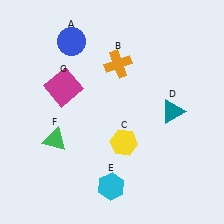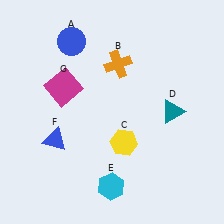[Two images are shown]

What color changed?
The triangle (F) changed from green in Image 1 to blue in Image 2.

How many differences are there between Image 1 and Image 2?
There is 1 difference between the two images.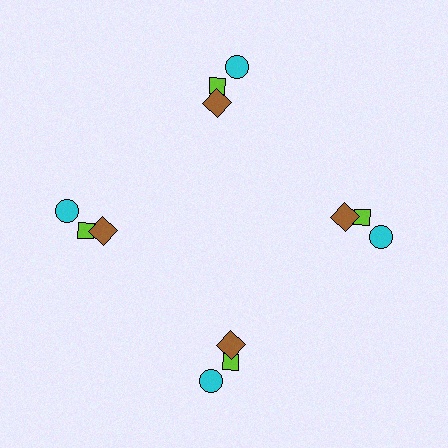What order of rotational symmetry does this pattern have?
This pattern has 4-fold rotational symmetry.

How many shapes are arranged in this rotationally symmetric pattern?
There are 12 shapes, arranged in 4 groups of 3.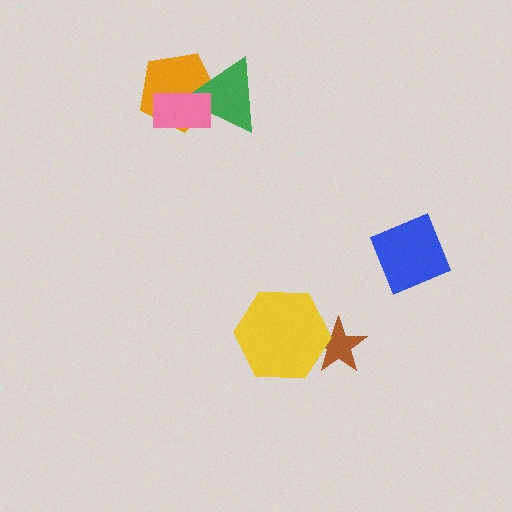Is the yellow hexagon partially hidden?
No, no other shape covers it.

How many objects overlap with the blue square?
0 objects overlap with the blue square.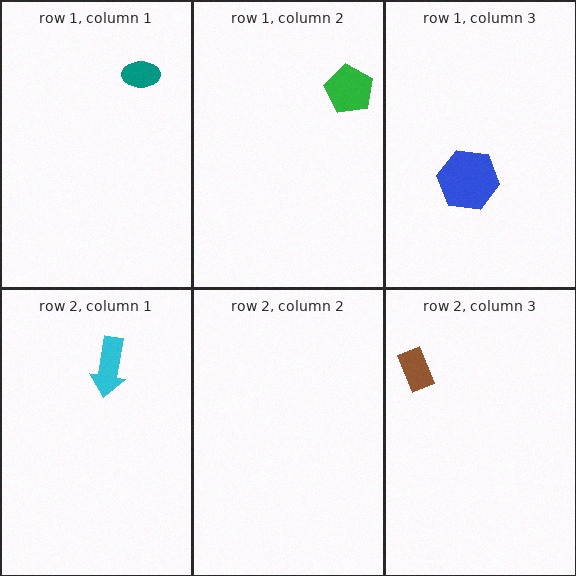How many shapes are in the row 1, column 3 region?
1.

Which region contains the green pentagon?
The row 1, column 2 region.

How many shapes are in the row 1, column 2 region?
1.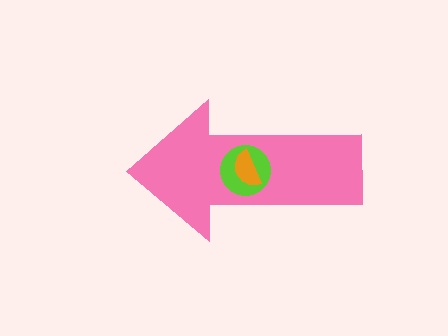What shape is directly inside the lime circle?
The orange semicircle.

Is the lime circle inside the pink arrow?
Yes.